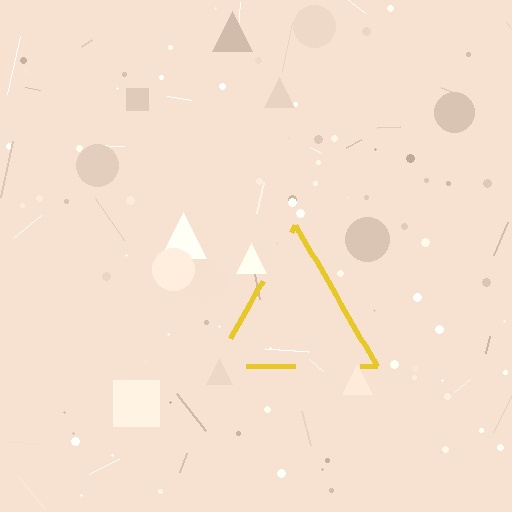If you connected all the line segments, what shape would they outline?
They would outline a triangle.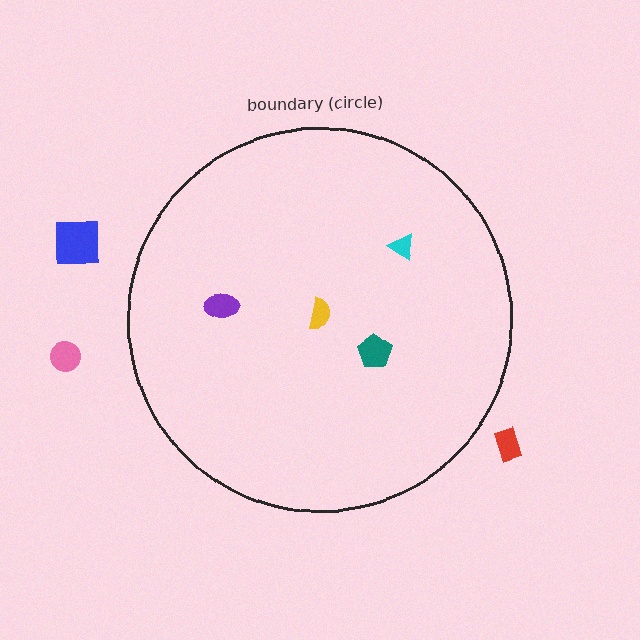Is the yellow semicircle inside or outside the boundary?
Inside.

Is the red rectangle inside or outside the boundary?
Outside.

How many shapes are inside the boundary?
4 inside, 3 outside.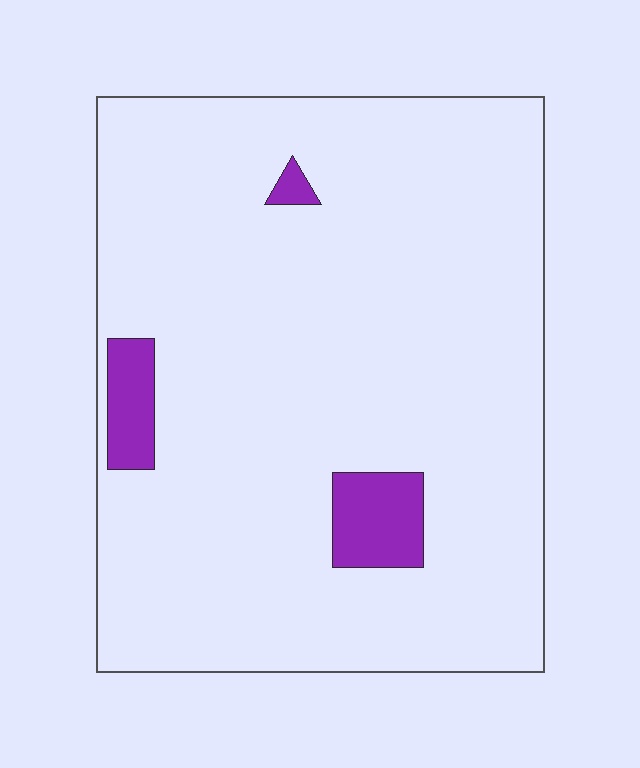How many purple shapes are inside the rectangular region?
3.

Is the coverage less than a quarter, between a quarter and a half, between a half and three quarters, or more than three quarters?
Less than a quarter.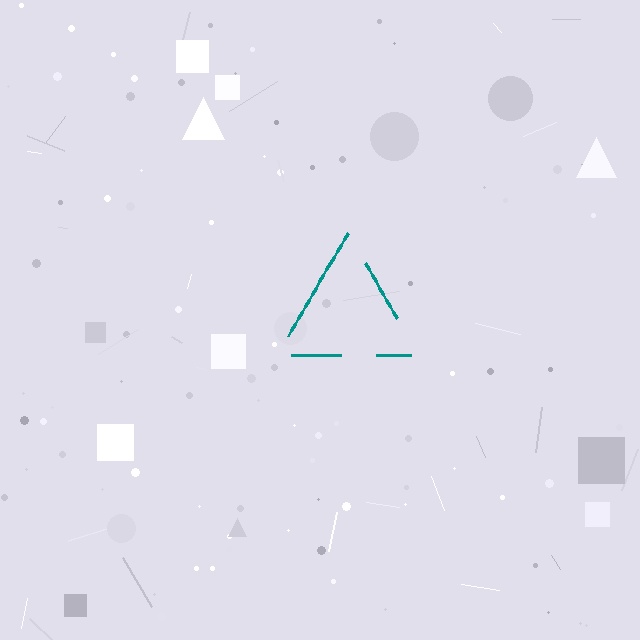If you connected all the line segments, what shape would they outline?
They would outline a triangle.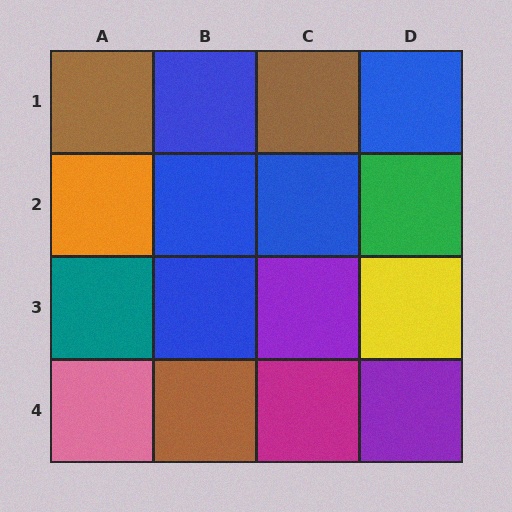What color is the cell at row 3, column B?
Blue.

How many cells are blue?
5 cells are blue.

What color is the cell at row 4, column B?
Brown.